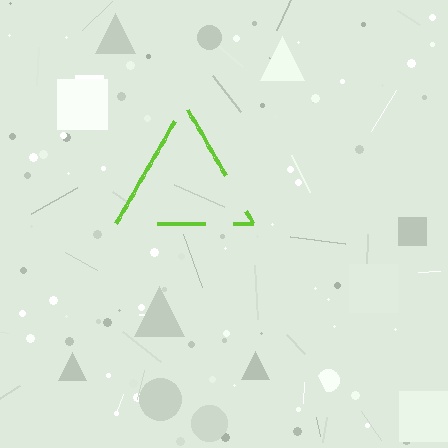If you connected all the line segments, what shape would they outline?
They would outline a triangle.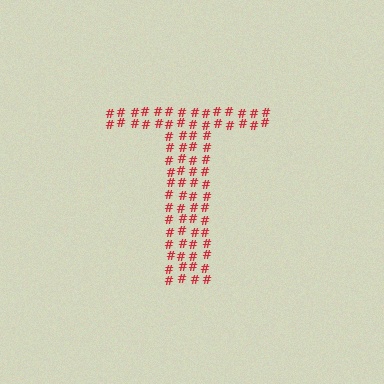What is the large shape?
The large shape is the letter T.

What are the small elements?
The small elements are hash symbols.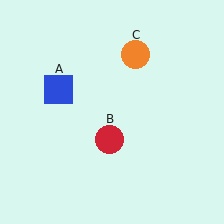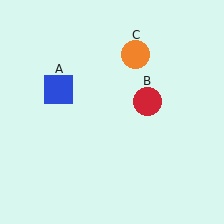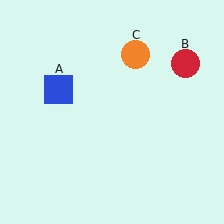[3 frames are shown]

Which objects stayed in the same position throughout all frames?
Blue square (object A) and orange circle (object C) remained stationary.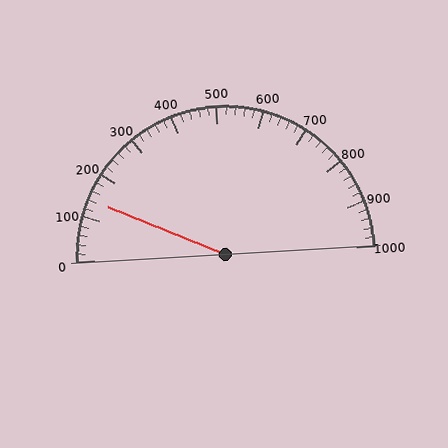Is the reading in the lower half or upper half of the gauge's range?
The reading is in the lower half of the range (0 to 1000).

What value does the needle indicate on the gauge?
The needle indicates approximately 140.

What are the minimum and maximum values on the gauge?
The gauge ranges from 0 to 1000.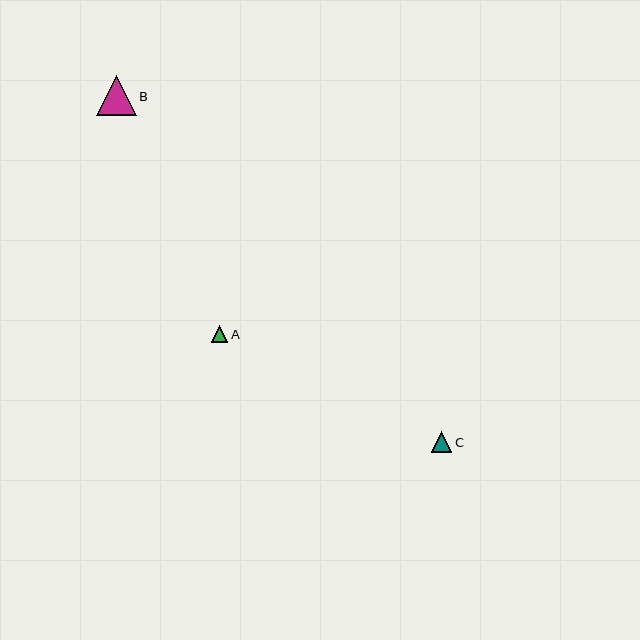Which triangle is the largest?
Triangle B is the largest with a size of approximately 40 pixels.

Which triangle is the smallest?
Triangle A is the smallest with a size of approximately 17 pixels.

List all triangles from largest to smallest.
From largest to smallest: B, C, A.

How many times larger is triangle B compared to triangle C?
Triangle B is approximately 1.9 times the size of triangle C.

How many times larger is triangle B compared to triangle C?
Triangle B is approximately 1.9 times the size of triangle C.